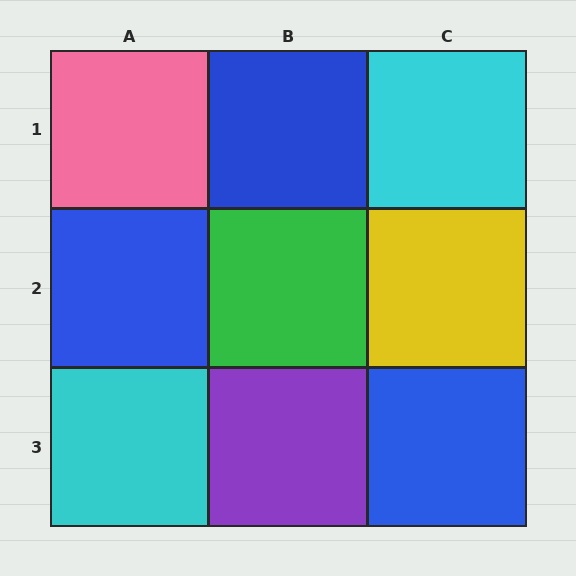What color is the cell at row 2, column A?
Blue.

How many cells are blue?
3 cells are blue.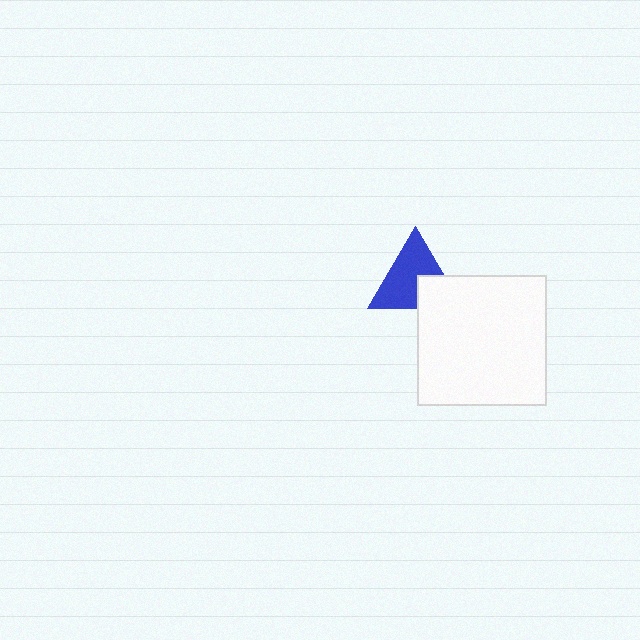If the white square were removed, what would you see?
You would see the complete blue triangle.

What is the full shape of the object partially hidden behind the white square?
The partially hidden object is a blue triangle.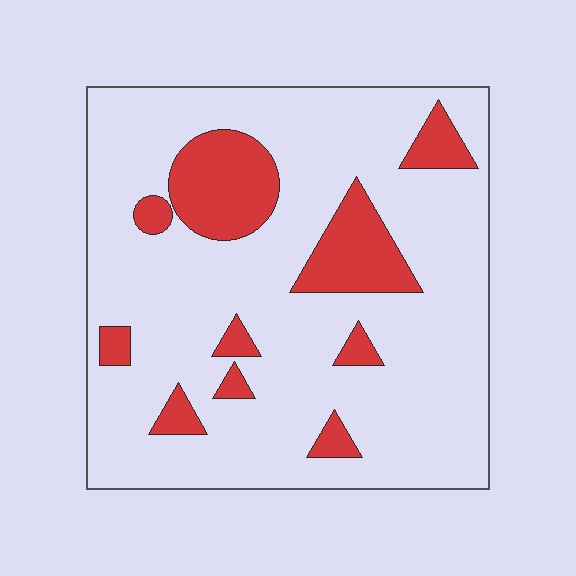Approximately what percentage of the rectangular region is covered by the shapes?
Approximately 20%.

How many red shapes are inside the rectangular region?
10.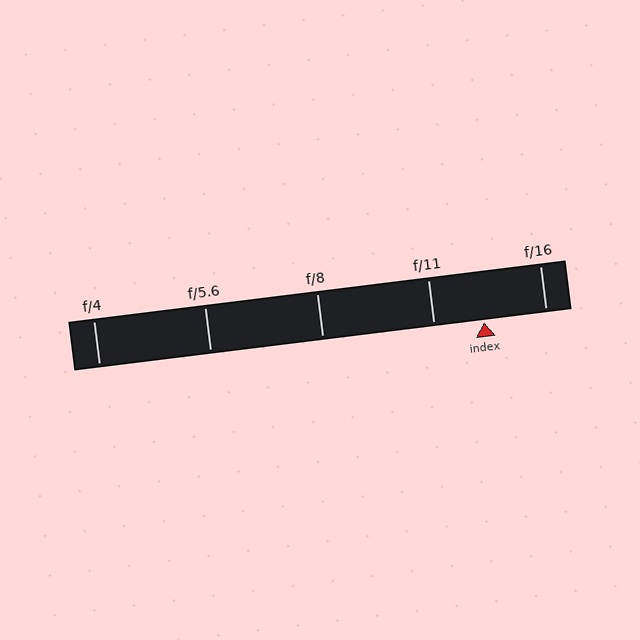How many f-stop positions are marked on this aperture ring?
There are 5 f-stop positions marked.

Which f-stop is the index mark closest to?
The index mark is closest to f/11.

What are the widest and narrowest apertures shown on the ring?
The widest aperture shown is f/4 and the narrowest is f/16.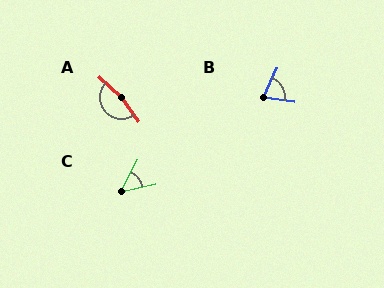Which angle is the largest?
A, at approximately 168 degrees.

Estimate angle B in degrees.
Approximately 74 degrees.